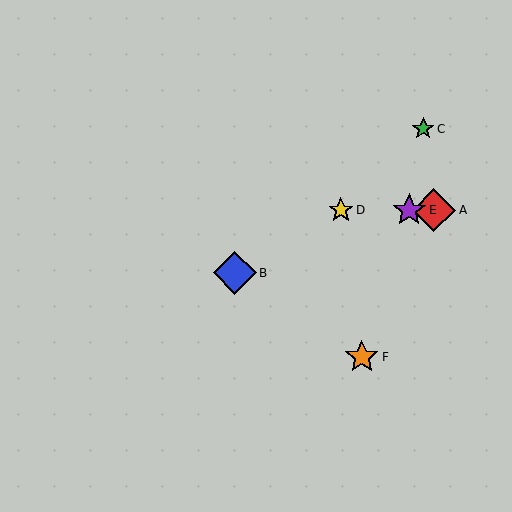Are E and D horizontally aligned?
Yes, both are at y≈210.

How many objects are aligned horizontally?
3 objects (A, D, E) are aligned horizontally.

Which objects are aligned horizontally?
Objects A, D, E are aligned horizontally.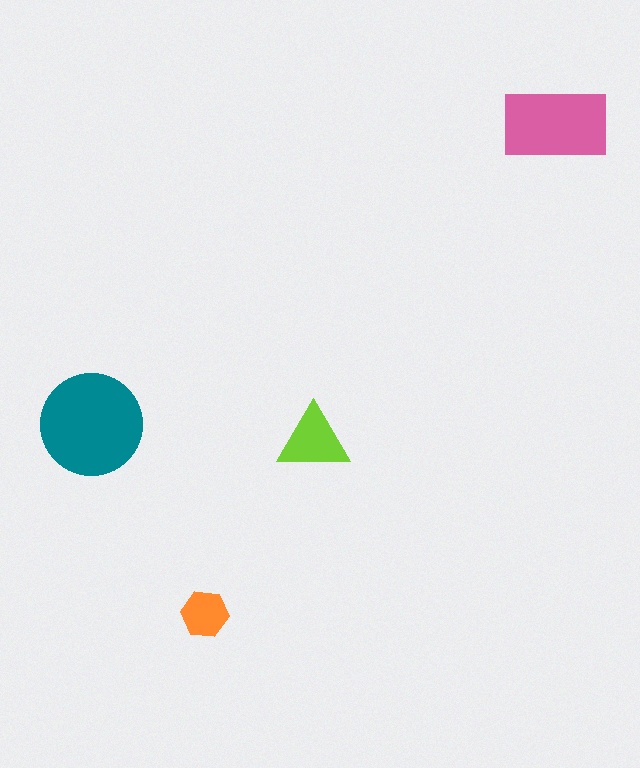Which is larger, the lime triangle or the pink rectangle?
The pink rectangle.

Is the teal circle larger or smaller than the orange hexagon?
Larger.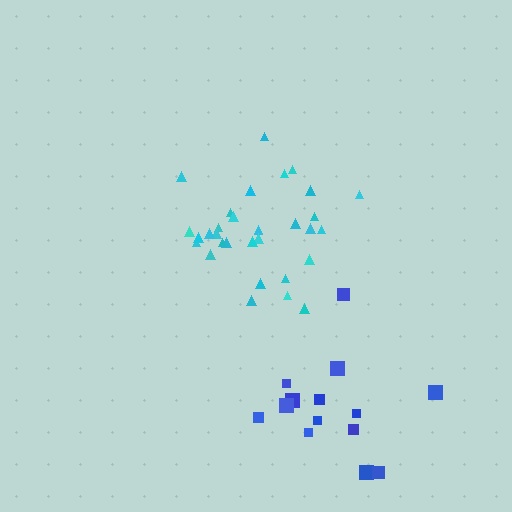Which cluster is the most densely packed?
Cyan.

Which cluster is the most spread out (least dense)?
Blue.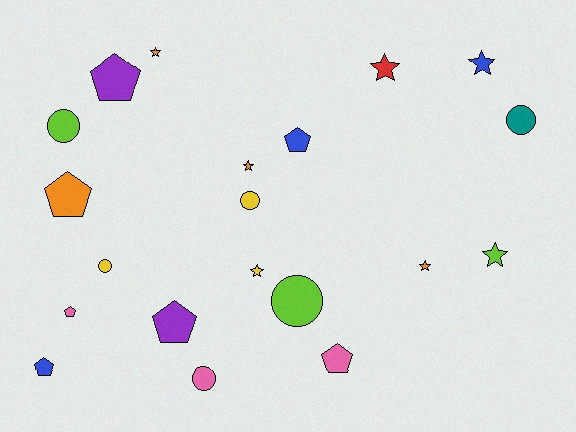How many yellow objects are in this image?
There are 3 yellow objects.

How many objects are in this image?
There are 20 objects.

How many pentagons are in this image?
There are 7 pentagons.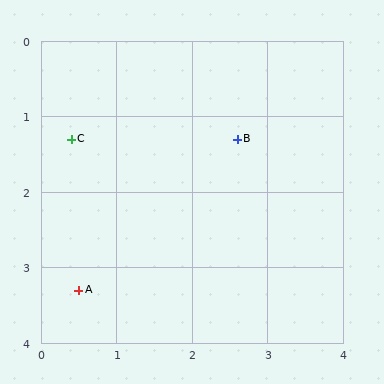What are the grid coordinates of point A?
Point A is at approximately (0.5, 3.3).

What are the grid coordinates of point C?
Point C is at approximately (0.4, 1.3).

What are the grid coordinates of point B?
Point B is at approximately (2.6, 1.3).